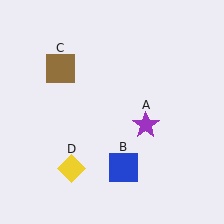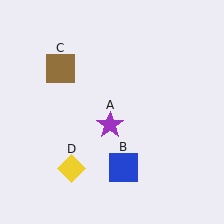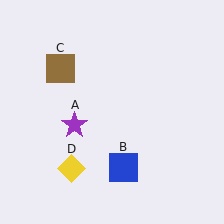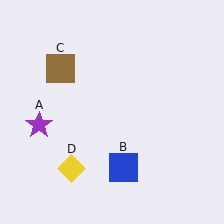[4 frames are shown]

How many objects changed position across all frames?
1 object changed position: purple star (object A).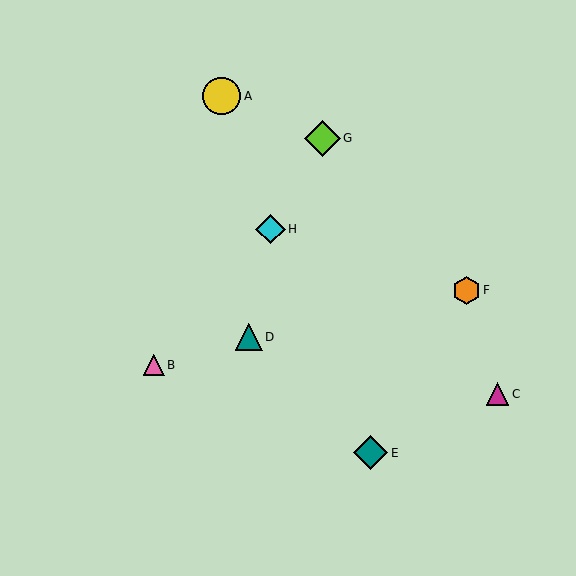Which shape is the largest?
The yellow circle (labeled A) is the largest.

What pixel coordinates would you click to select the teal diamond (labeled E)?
Click at (371, 453) to select the teal diamond E.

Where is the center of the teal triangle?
The center of the teal triangle is at (249, 337).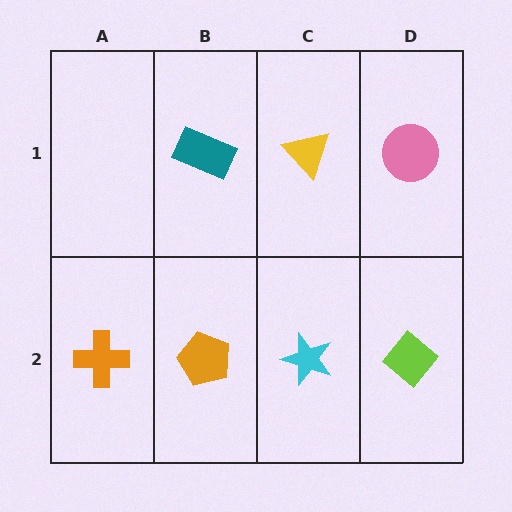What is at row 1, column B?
A teal rectangle.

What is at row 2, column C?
A cyan star.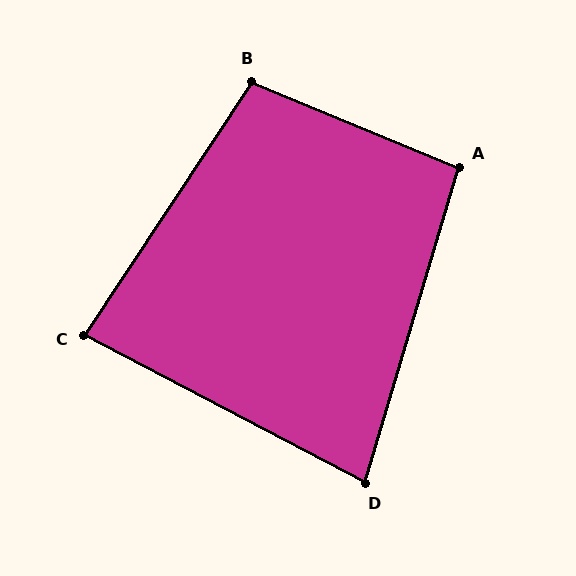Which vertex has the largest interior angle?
B, at approximately 101 degrees.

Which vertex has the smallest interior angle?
D, at approximately 79 degrees.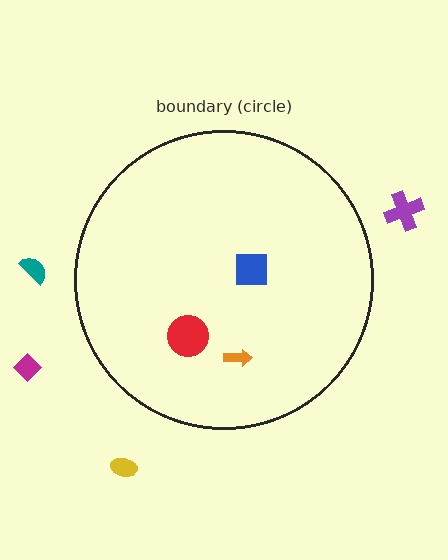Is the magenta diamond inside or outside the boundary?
Outside.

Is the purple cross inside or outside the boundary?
Outside.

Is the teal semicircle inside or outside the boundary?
Outside.